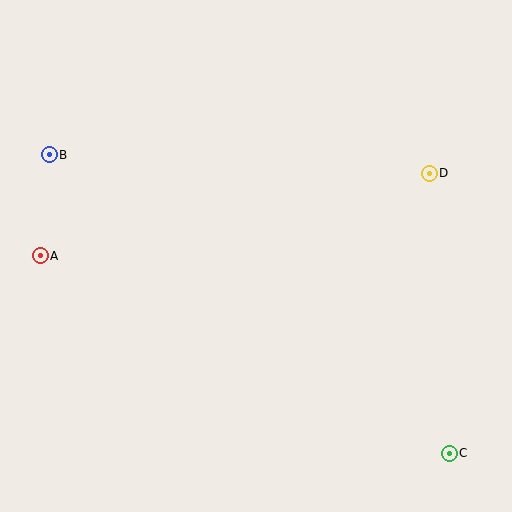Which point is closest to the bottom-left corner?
Point A is closest to the bottom-left corner.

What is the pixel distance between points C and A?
The distance between C and A is 454 pixels.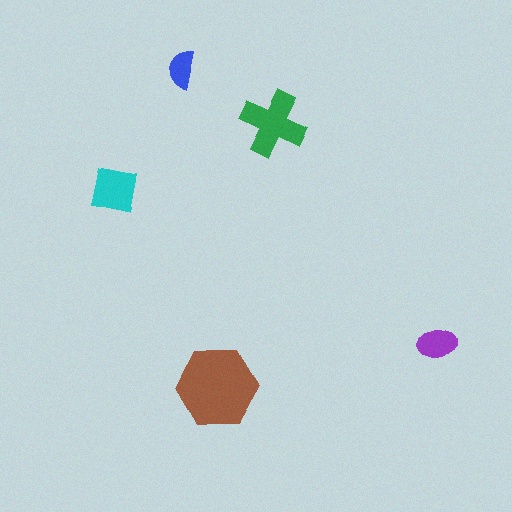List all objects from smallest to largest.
The blue semicircle, the purple ellipse, the cyan square, the green cross, the brown hexagon.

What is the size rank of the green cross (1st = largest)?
2nd.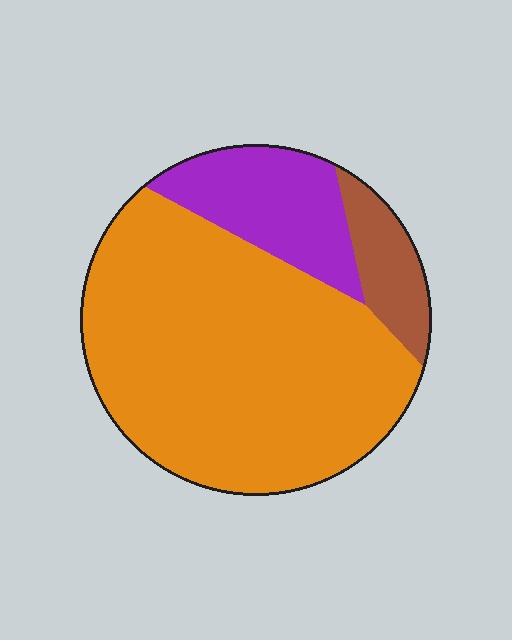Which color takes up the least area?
Brown, at roughly 10%.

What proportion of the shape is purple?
Purple takes up between a sixth and a third of the shape.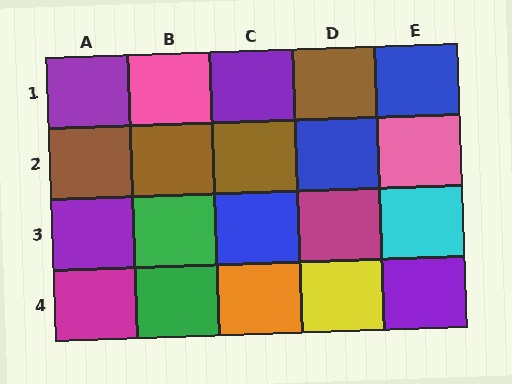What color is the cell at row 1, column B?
Pink.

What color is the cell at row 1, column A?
Purple.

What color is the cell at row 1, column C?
Purple.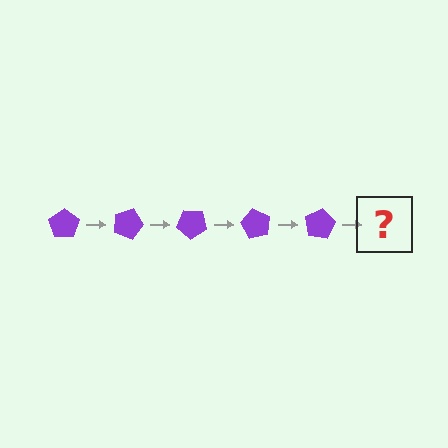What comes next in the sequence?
The next element should be a purple pentagon rotated 100 degrees.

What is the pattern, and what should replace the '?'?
The pattern is that the pentagon rotates 20 degrees each step. The '?' should be a purple pentagon rotated 100 degrees.